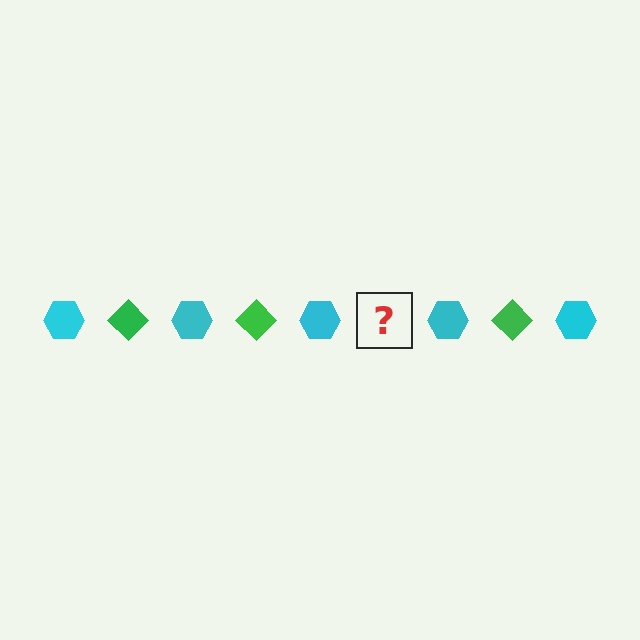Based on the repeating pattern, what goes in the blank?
The blank should be a green diamond.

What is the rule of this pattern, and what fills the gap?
The rule is that the pattern alternates between cyan hexagon and green diamond. The gap should be filled with a green diamond.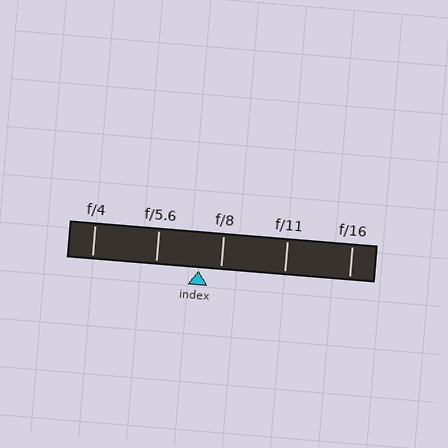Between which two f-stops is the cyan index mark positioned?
The index mark is between f/5.6 and f/8.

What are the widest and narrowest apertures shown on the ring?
The widest aperture shown is f/4 and the narrowest is f/16.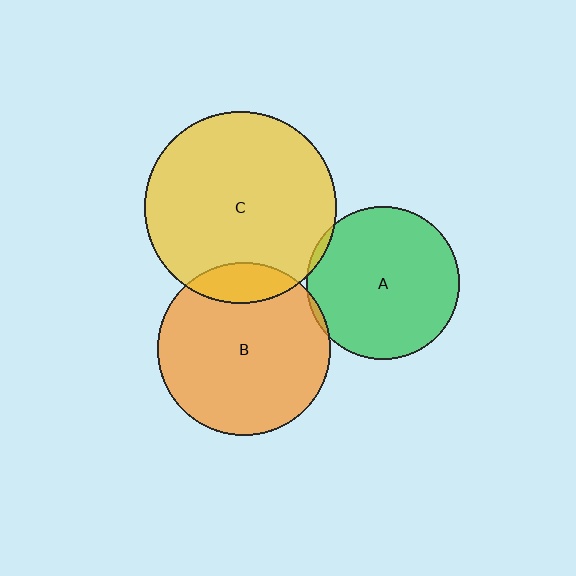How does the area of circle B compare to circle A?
Approximately 1.3 times.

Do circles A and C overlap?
Yes.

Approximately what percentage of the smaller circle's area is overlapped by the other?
Approximately 5%.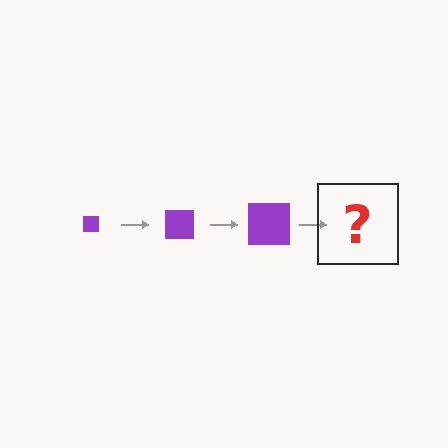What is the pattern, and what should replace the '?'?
The pattern is that the square gets progressively larger each step. The '?' should be a purple square, larger than the previous one.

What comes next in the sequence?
The next element should be a purple square, larger than the previous one.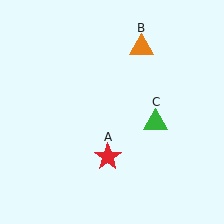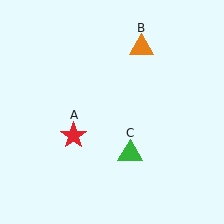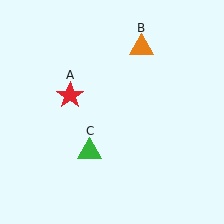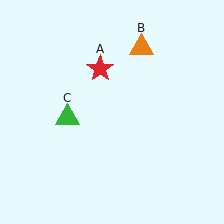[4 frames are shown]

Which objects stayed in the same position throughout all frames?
Orange triangle (object B) remained stationary.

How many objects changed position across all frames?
2 objects changed position: red star (object A), green triangle (object C).